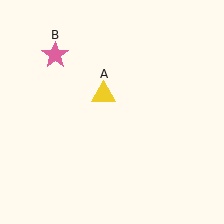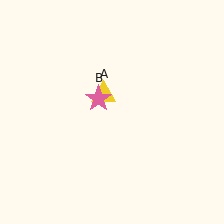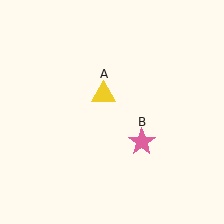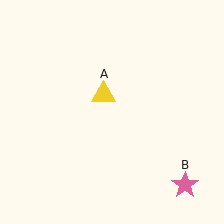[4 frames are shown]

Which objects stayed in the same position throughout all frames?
Yellow triangle (object A) remained stationary.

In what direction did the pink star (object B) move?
The pink star (object B) moved down and to the right.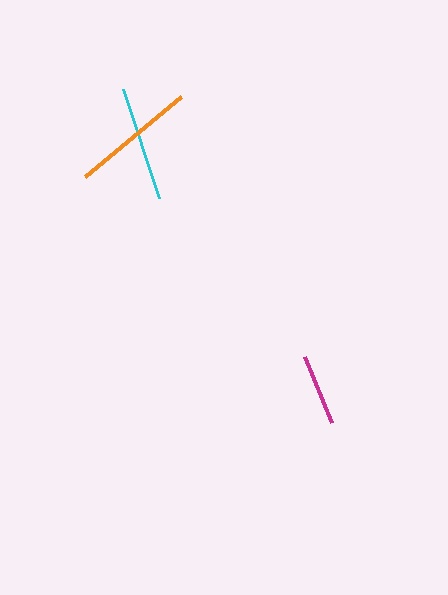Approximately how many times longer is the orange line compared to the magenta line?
The orange line is approximately 1.7 times the length of the magenta line.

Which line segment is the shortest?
The magenta line is the shortest at approximately 72 pixels.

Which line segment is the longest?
The orange line is the longest at approximately 125 pixels.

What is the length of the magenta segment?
The magenta segment is approximately 72 pixels long.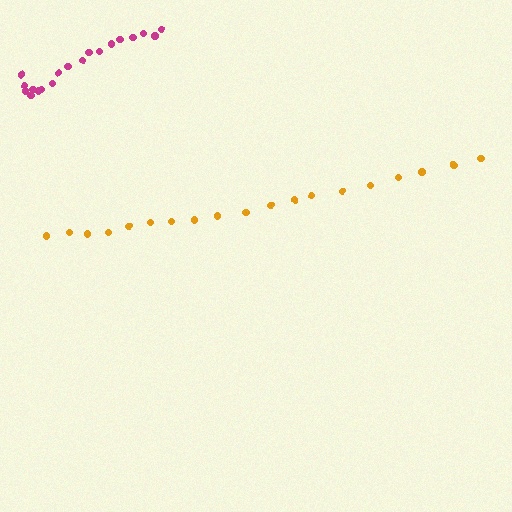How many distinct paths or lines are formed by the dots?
There are 2 distinct paths.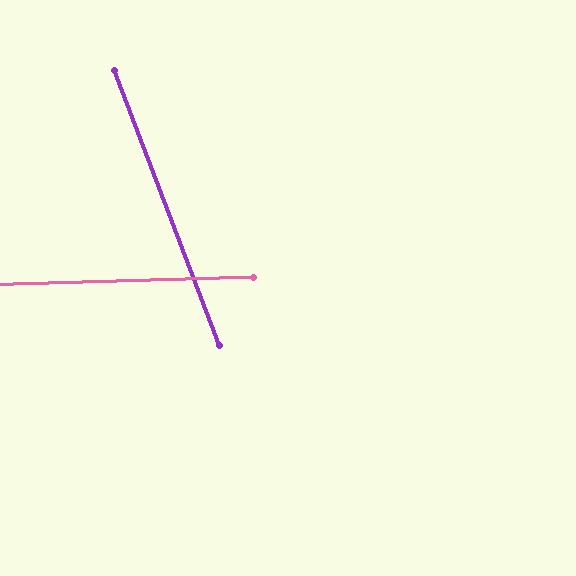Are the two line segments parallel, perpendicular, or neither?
Neither parallel nor perpendicular — they differ by about 71°.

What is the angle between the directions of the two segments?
Approximately 71 degrees.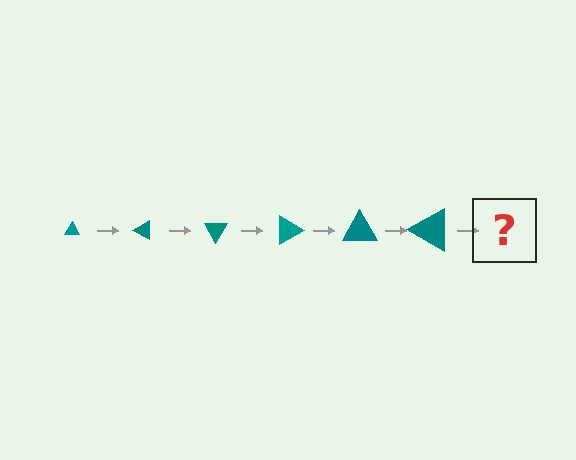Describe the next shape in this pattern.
It should be a triangle, larger than the previous one and rotated 180 degrees from the start.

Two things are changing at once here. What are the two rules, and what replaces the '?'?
The two rules are that the triangle grows larger each step and it rotates 30 degrees each step. The '?' should be a triangle, larger than the previous one and rotated 180 degrees from the start.